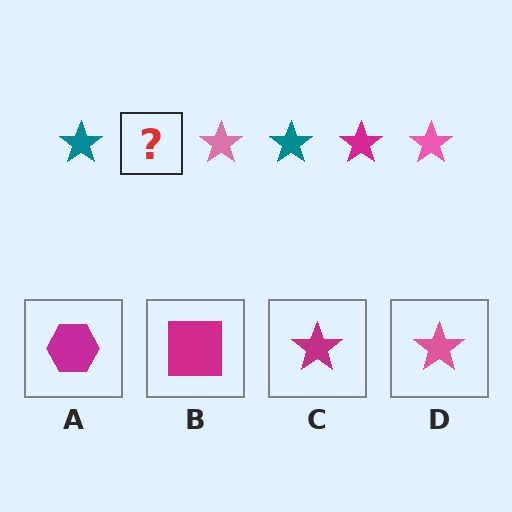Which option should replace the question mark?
Option C.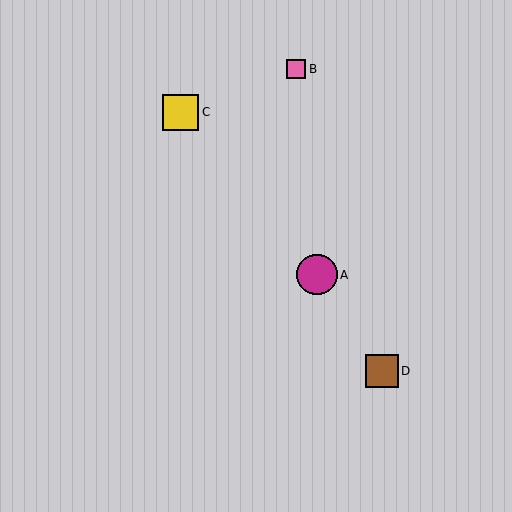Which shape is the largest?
The magenta circle (labeled A) is the largest.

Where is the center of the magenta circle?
The center of the magenta circle is at (317, 275).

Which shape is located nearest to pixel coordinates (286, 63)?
The pink square (labeled B) at (296, 69) is nearest to that location.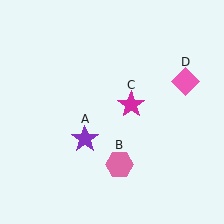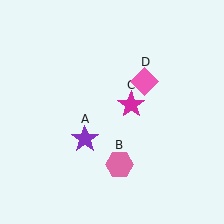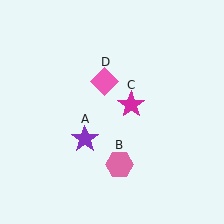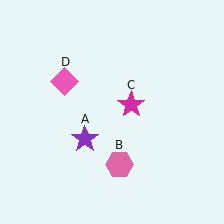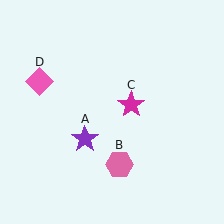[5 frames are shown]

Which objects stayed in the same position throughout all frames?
Purple star (object A) and pink hexagon (object B) and magenta star (object C) remained stationary.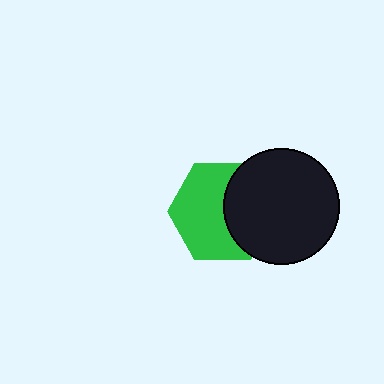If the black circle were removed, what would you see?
You would see the complete green hexagon.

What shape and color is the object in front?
The object in front is a black circle.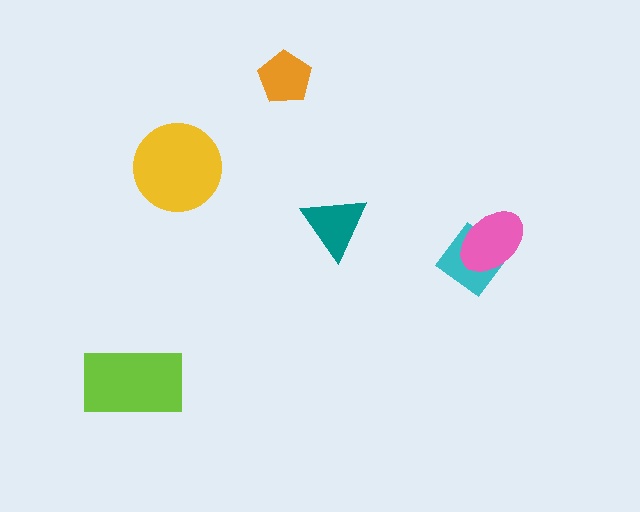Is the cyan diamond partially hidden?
Yes, it is partially covered by another shape.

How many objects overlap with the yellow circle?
0 objects overlap with the yellow circle.